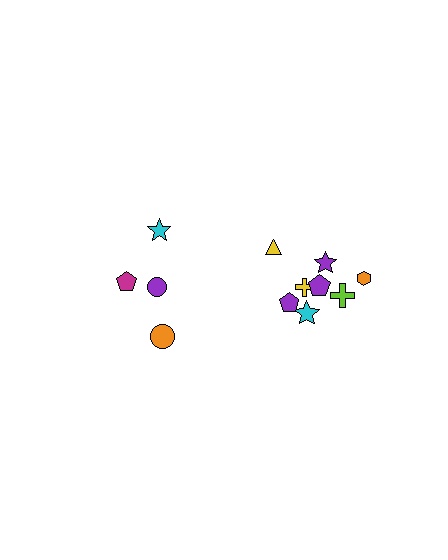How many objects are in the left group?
There are 4 objects.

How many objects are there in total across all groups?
There are 12 objects.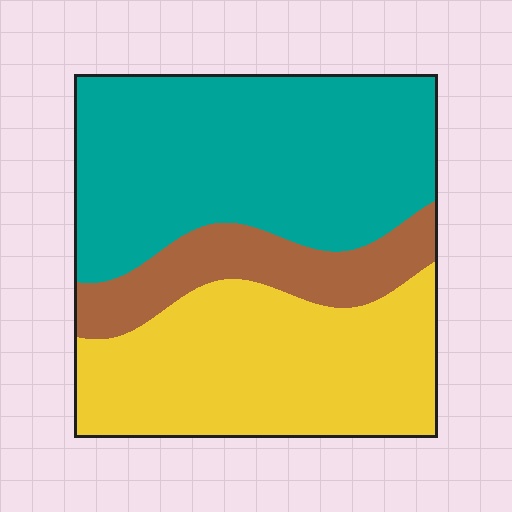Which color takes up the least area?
Brown, at roughly 15%.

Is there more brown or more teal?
Teal.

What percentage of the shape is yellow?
Yellow takes up between a third and a half of the shape.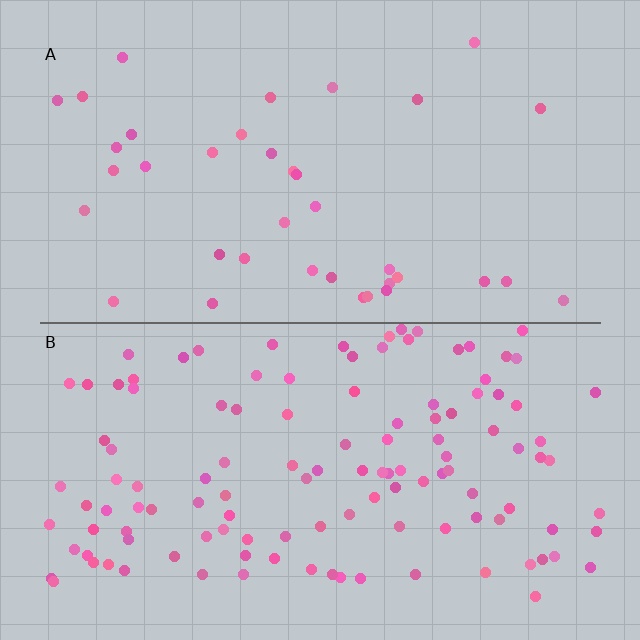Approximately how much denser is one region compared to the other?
Approximately 3.3× — region B over region A.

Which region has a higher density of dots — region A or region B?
B (the bottom).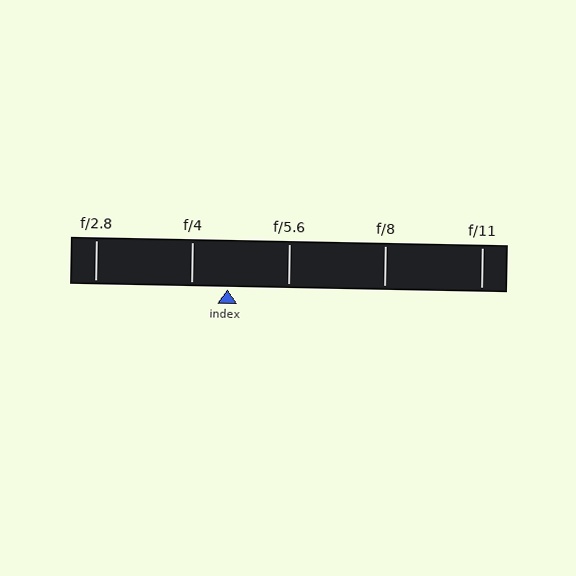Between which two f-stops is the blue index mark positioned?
The index mark is between f/4 and f/5.6.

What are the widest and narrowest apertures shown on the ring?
The widest aperture shown is f/2.8 and the narrowest is f/11.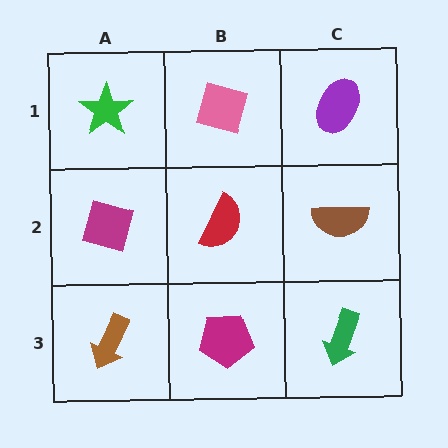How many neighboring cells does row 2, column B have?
4.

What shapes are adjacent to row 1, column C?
A brown semicircle (row 2, column C), a pink diamond (row 1, column B).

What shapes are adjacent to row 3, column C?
A brown semicircle (row 2, column C), a magenta pentagon (row 3, column B).